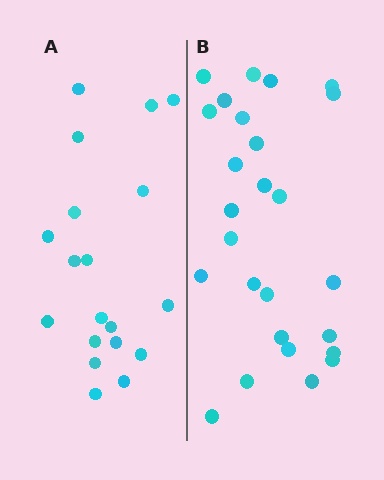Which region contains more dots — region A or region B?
Region B (the right region) has more dots.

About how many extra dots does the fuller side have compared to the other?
Region B has roughly 8 or so more dots than region A.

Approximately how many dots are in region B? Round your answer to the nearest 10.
About 30 dots. (The exact count is 26, which rounds to 30.)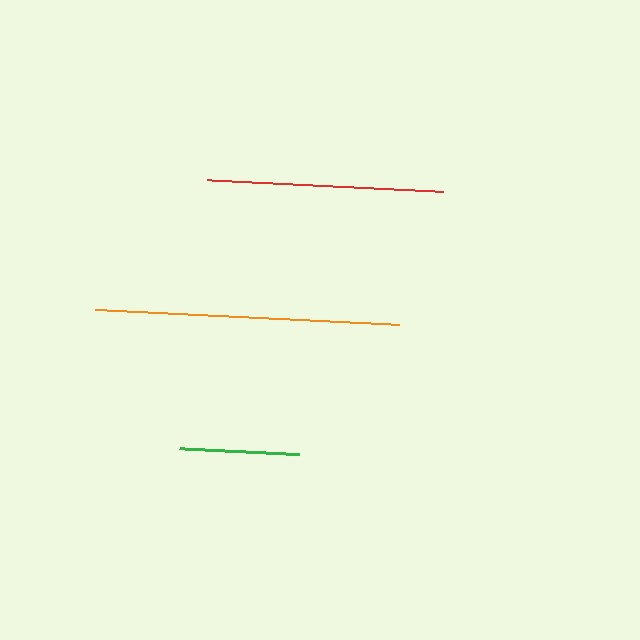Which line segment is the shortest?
The green line is the shortest at approximately 120 pixels.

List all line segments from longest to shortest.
From longest to shortest: orange, red, green.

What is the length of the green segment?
The green segment is approximately 120 pixels long.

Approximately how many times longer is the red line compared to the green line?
The red line is approximately 2.0 times the length of the green line.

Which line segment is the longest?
The orange line is the longest at approximately 304 pixels.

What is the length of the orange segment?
The orange segment is approximately 304 pixels long.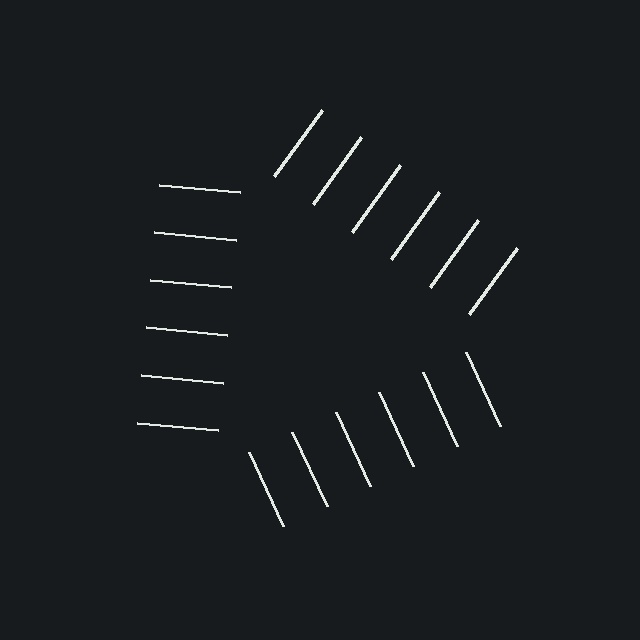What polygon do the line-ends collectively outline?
An illusory triangle — the line segments terminate on its edges but no continuous stroke is drawn.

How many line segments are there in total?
18 — 6 along each of the 3 edges.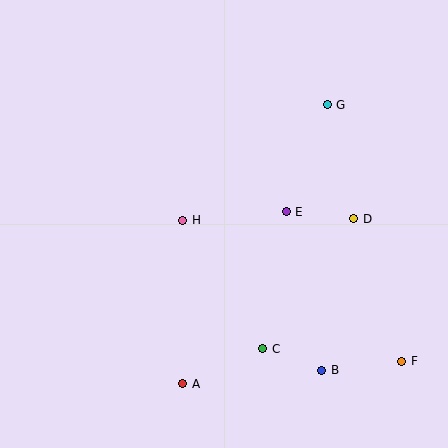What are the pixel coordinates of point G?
Point G is at (327, 105).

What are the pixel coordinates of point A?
Point A is at (183, 384).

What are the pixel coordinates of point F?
Point F is at (402, 361).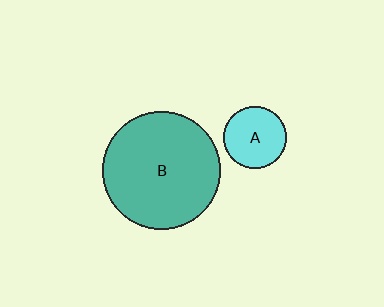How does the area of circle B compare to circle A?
Approximately 3.6 times.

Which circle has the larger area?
Circle B (teal).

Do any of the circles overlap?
No, none of the circles overlap.